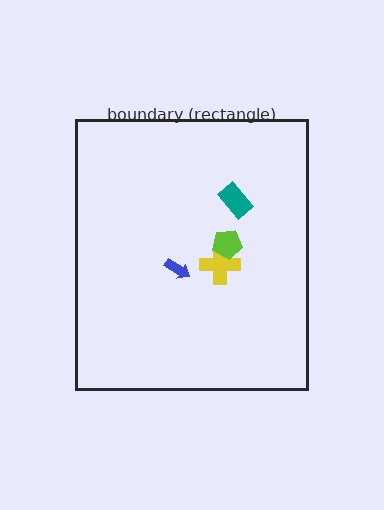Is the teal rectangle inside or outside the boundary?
Inside.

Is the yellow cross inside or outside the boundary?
Inside.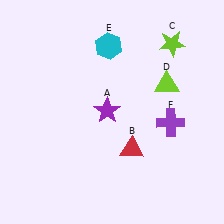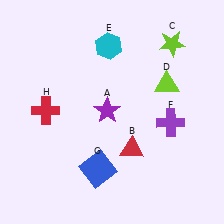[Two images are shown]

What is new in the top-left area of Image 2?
A red cross (H) was added in the top-left area of Image 2.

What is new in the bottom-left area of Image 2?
A blue square (G) was added in the bottom-left area of Image 2.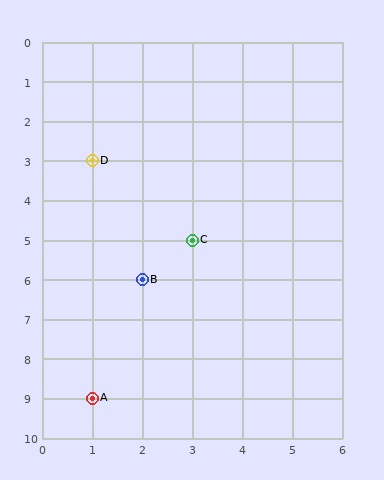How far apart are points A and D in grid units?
Points A and D are 6 rows apart.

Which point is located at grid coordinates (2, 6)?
Point B is at (2, 6).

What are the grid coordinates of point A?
Point A is at grid coordinates (1, 9).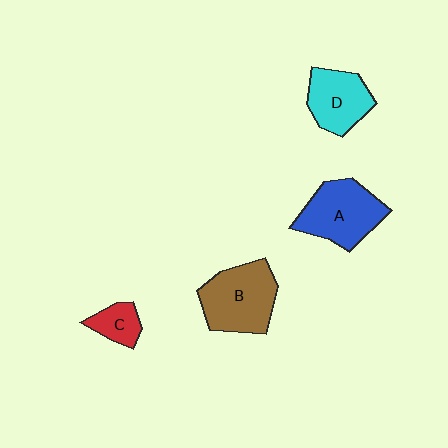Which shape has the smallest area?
Shape C (red).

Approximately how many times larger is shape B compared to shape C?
Approximately 2.6 times.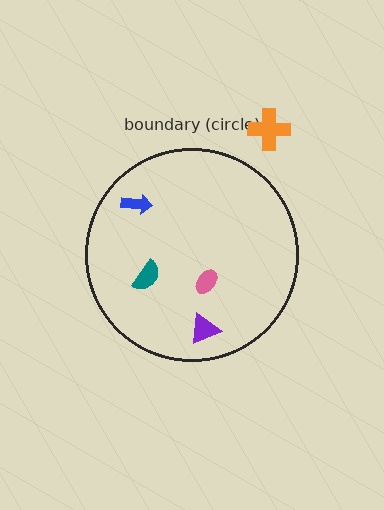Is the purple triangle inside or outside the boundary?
Inside.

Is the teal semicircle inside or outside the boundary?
Inside.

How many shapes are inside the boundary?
4 inside, 1 outside.